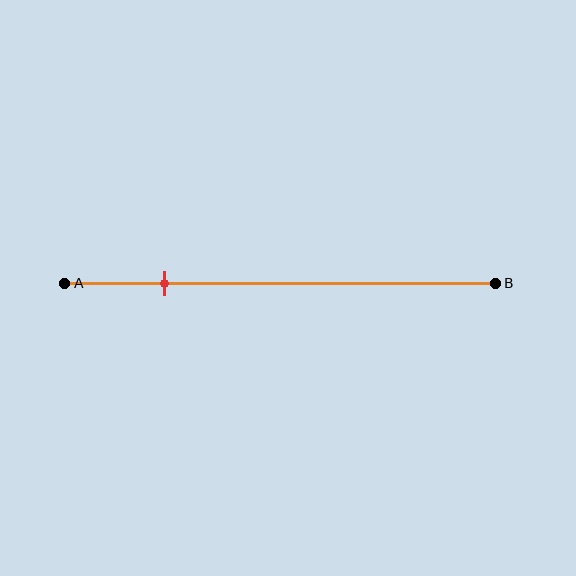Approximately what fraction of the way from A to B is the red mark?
The red mark is approximately 25% of the way from A to B.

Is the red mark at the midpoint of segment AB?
No, the mark is at about 25% from A, not at the 50% midpoint.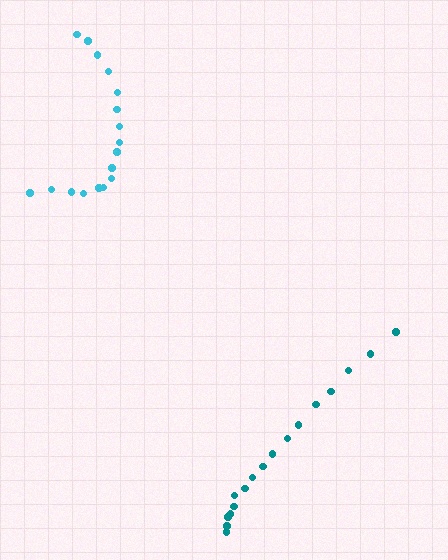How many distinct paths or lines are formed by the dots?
There are 2 distinct paths.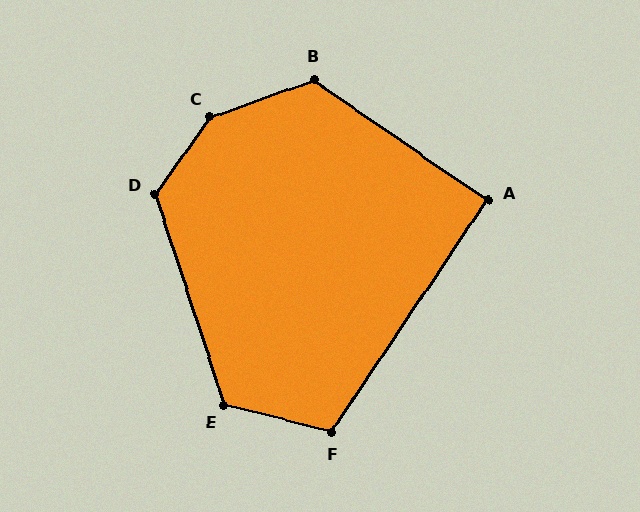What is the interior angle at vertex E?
Approximately 123 degrees (obtuse).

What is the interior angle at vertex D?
Approximately 126 degrees (obtuse).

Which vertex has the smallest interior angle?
A, at approximately 91 degrees.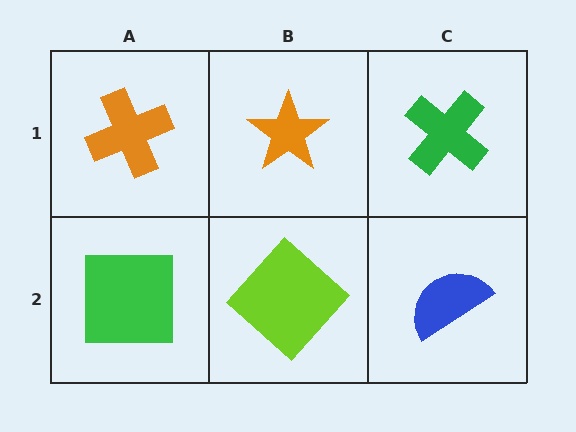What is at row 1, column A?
An orange cross.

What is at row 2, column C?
A blue semicircle.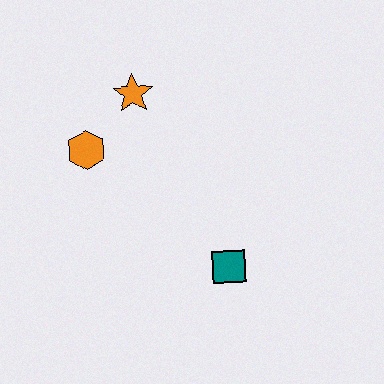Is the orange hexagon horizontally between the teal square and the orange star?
No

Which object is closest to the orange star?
The orange hexagon is closest to the orange star.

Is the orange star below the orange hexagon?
No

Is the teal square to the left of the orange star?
No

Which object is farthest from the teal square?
The orange star is farthest from the teal square.